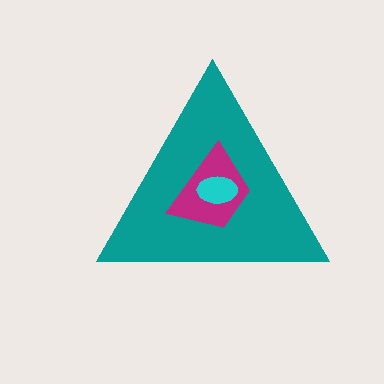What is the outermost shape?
The teal triangle.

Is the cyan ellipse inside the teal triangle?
Yes.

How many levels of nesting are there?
3.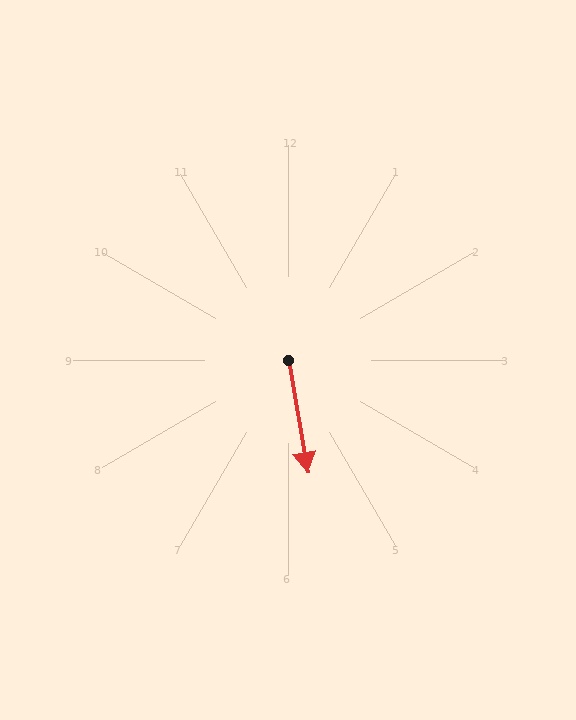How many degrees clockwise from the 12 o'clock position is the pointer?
Approximately 170 degrees.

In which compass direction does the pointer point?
South.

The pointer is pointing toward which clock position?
Roughly 6 o'clock.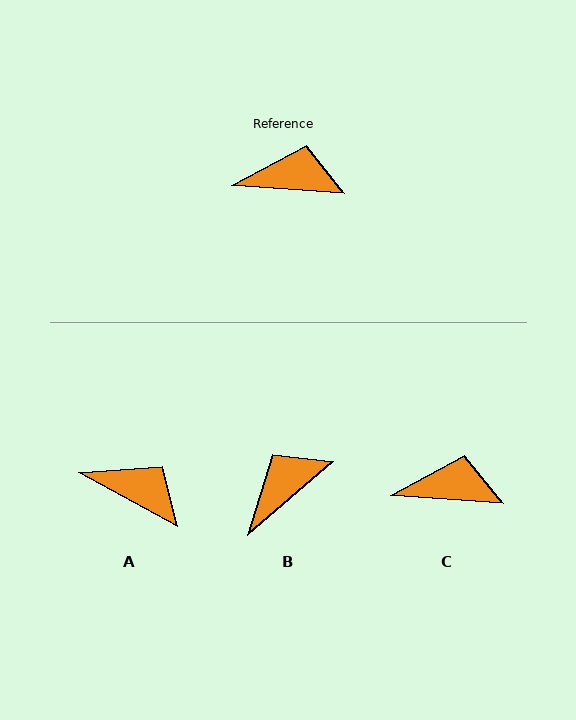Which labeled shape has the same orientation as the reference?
C.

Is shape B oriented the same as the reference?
No, it is off by about 45 degrees.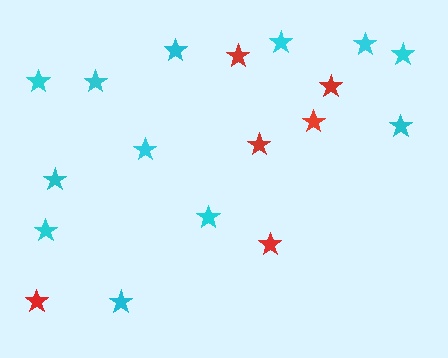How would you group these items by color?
There are 2 groups: one group of red stars (6) and one group of cyan stars (12).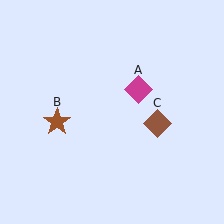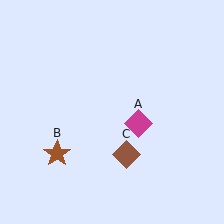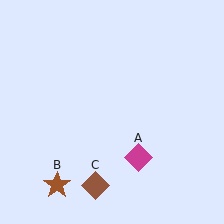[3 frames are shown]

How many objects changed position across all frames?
3 objects changed position: magenta diamond (object A), brown star (object B), brown diamond (object C).